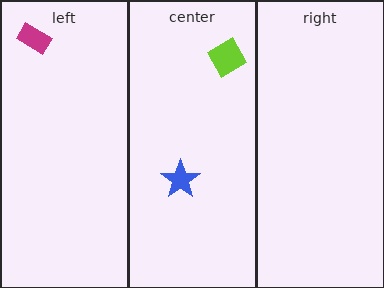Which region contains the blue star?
The center region.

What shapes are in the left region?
The magenta rectangle.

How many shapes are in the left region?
1.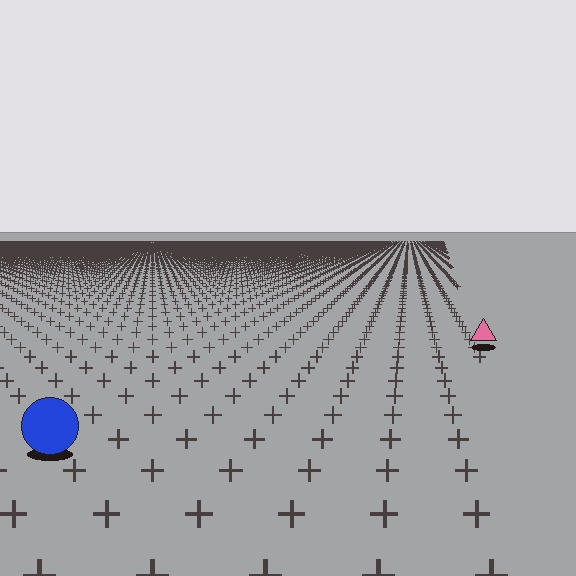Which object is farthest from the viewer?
The pink triangle is farthest from the viewer. It appears smaller and the ground texture around it is denser.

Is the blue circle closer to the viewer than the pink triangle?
Yes. The blue circle is closer — you can tell from the texture gradient: the ground texture is coarser near it.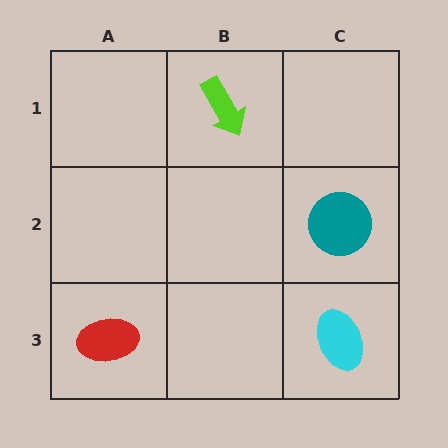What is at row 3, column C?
A cyan ellipse.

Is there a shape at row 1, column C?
No, that cell is empty.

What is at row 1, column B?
A lime arrow.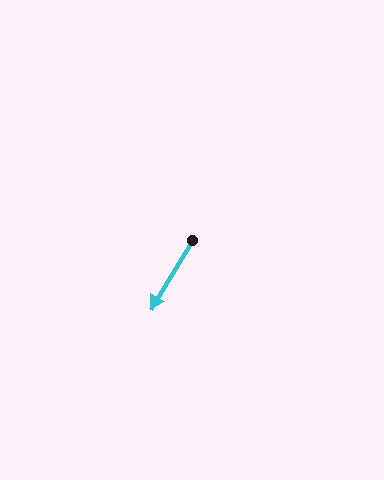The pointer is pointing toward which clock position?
Roughly 7 o'clock.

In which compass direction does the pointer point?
Southwest.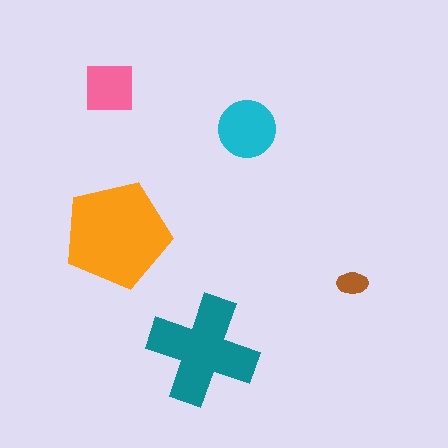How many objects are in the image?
There are 5 objects in the image.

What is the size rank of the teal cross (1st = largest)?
2nd.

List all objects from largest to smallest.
The orange pentagon, the teal cross, the cyan circle, the pink square, the brown ellipse.